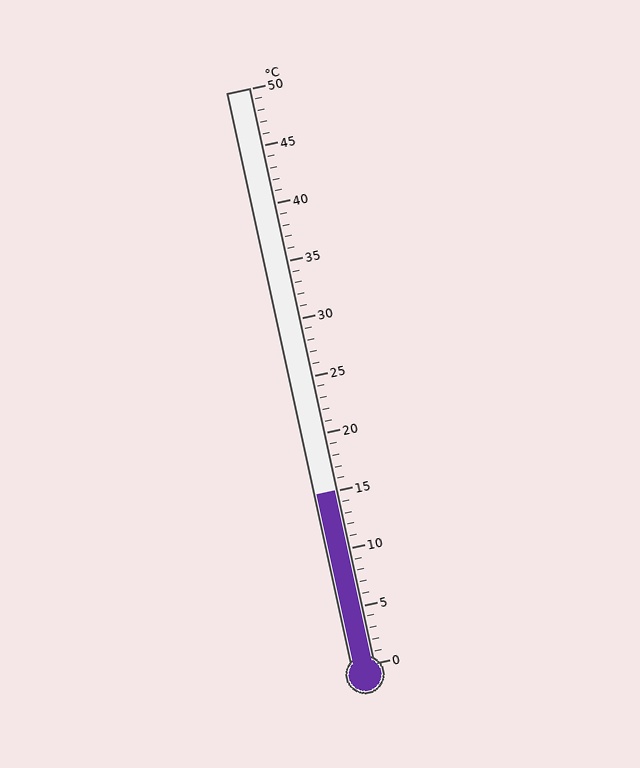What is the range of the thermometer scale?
The thermometer scale ranges from 0°C to 50°C.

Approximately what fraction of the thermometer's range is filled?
The thermometer is filled to approximately 30% of its range.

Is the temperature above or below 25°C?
The temperature is below 25°C.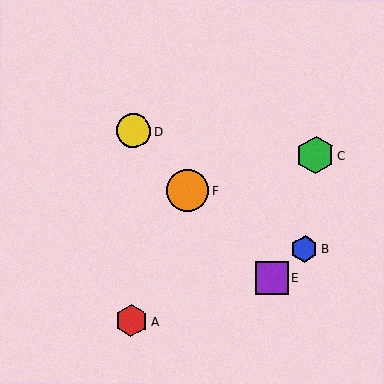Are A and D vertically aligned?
Yes, both are at x≈131.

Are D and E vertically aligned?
No, D is at x≈133 and E is at x≈272.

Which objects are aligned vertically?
Objects A, D are aligned vertically.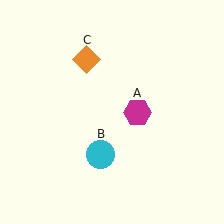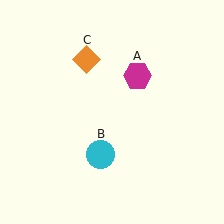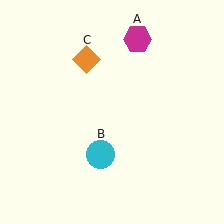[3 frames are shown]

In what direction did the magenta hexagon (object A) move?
The magenta hexagon (object A) moved up.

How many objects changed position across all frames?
1 object changed position: magenta hexagon (object A).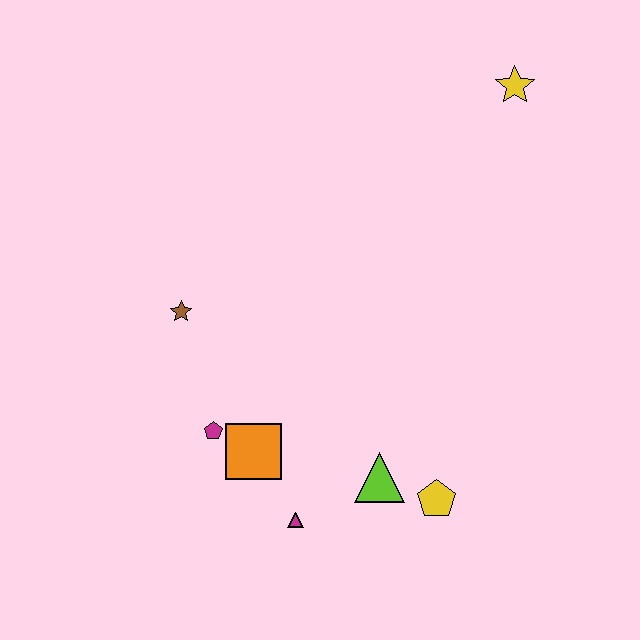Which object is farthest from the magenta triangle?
The yellow star is farthest from the magenta triangle.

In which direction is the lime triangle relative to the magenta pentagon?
The lime triangle is to the right of the magenta pentagon.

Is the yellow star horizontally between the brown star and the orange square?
No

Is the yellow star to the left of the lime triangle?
No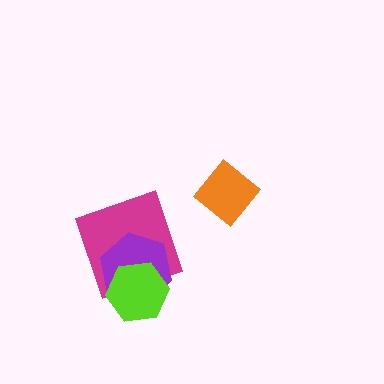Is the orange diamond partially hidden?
No, no other shape covers it.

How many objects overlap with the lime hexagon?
2 objects overlap with the lime hexagon.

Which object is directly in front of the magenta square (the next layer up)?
The purple hexagon is directly in front of the magenta square.